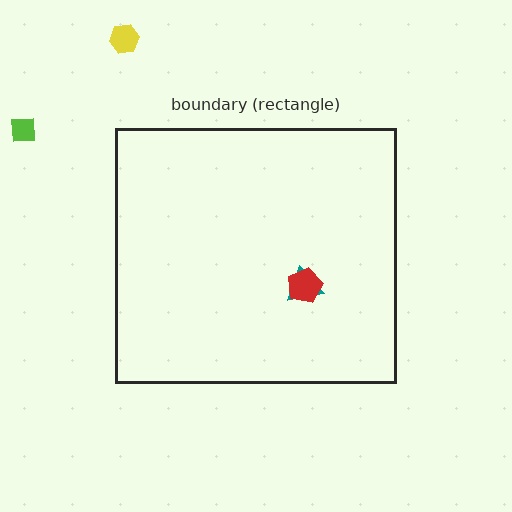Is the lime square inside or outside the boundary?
Outside.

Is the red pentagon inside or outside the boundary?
Inside.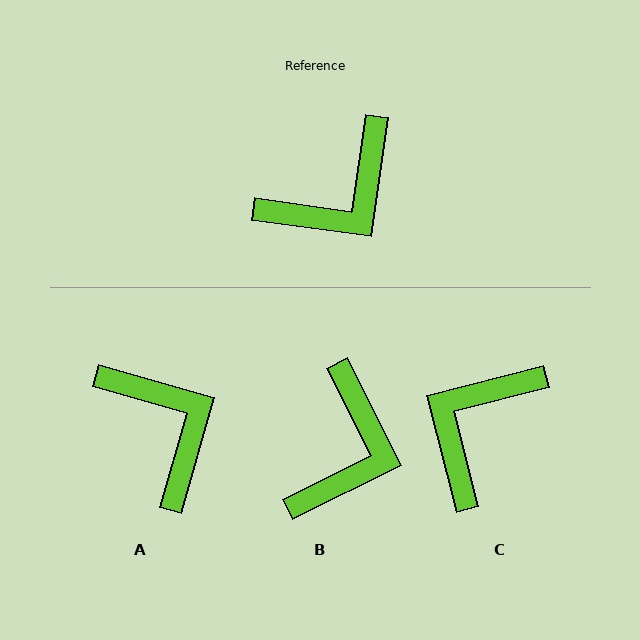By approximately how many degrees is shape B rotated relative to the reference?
Approximately 34 degrees counter-clockwise.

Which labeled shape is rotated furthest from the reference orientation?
C, about 158 degrees away.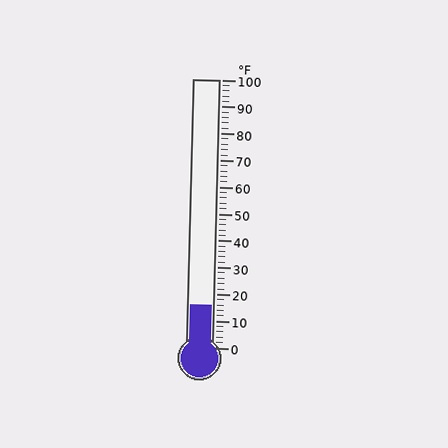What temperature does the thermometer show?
The thermometer shows approximately 16°F.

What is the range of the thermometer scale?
The thermometer scale ranges from 0°F to 100°F.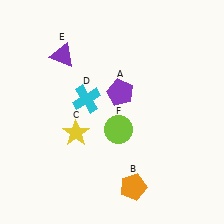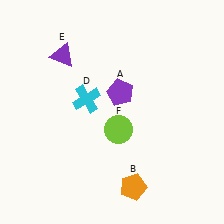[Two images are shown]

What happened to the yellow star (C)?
The yellow star (C) was removed in Image 2. It was in the bottom-left area of Image 1.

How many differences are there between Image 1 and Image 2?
There is 1 difference between the two images.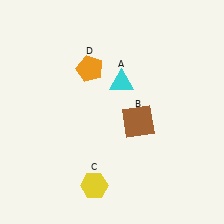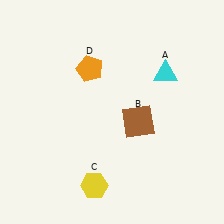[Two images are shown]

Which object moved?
The cyan triangle (A) moved right.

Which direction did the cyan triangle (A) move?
The cyan triangle (A) moved right.